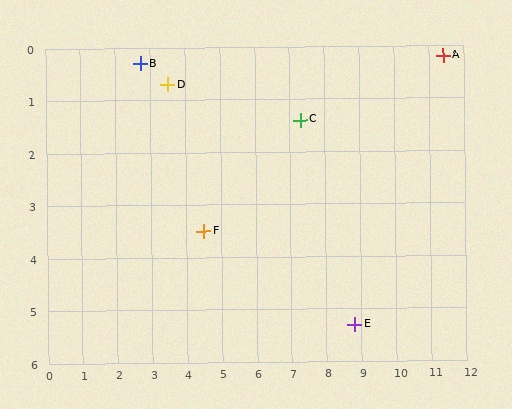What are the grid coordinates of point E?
Point E is at approximately (8.8, 5.3).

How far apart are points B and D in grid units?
Points B and D are about 0.9 grid units apart.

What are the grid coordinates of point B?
Point B is at approximately (2.7, 0.3).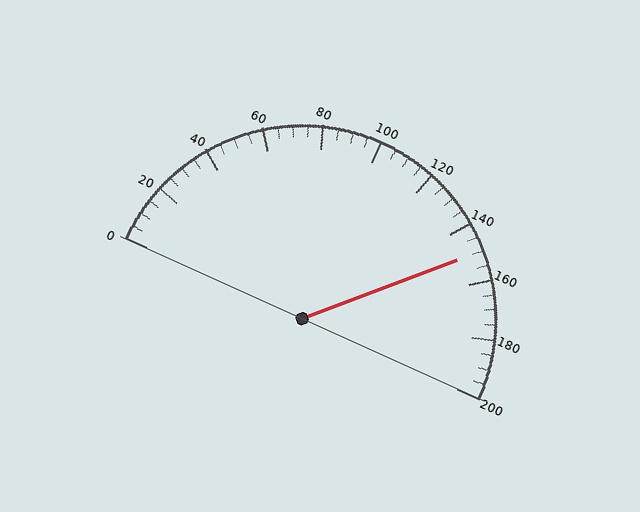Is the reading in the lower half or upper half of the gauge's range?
The reading is in the upper half of the range (0 to 200).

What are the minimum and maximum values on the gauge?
The gauge ranges from 0 to 200.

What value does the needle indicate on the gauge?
The needle indicates approximately 150.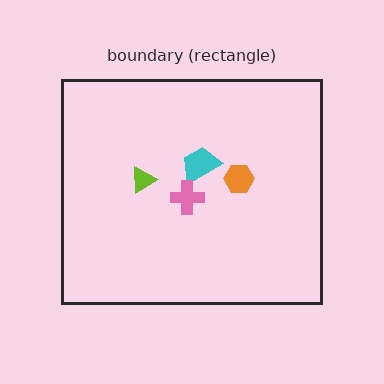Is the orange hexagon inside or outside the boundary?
Inside.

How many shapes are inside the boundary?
4 inside, 0 outside.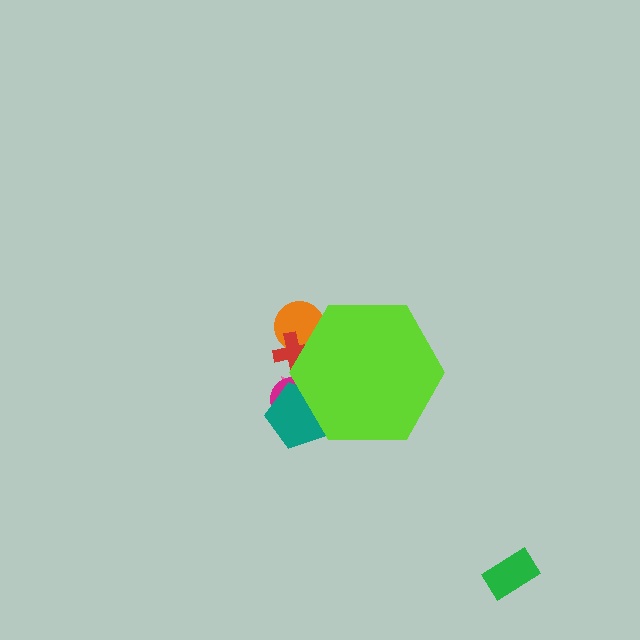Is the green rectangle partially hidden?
No, the green rectangle is fully visible.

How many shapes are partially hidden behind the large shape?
5 shapes are partially hidden.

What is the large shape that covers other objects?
A lime hexagon.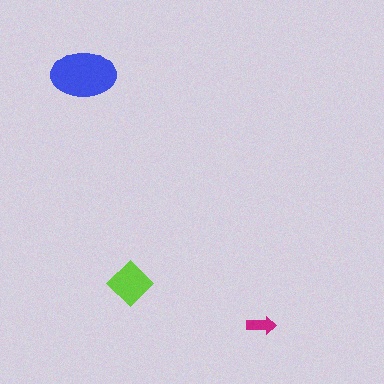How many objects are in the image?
There are 3 objects in the image.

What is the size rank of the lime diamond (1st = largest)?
2nd.